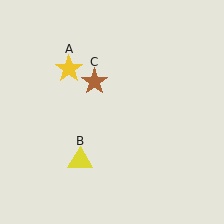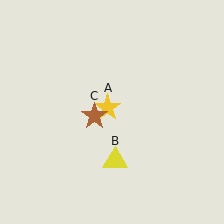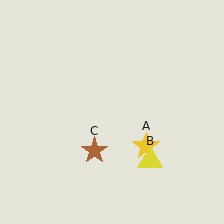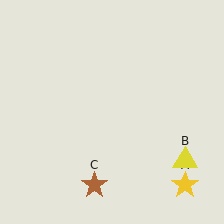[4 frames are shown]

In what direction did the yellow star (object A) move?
The yellow star (object A) moved down and to the right.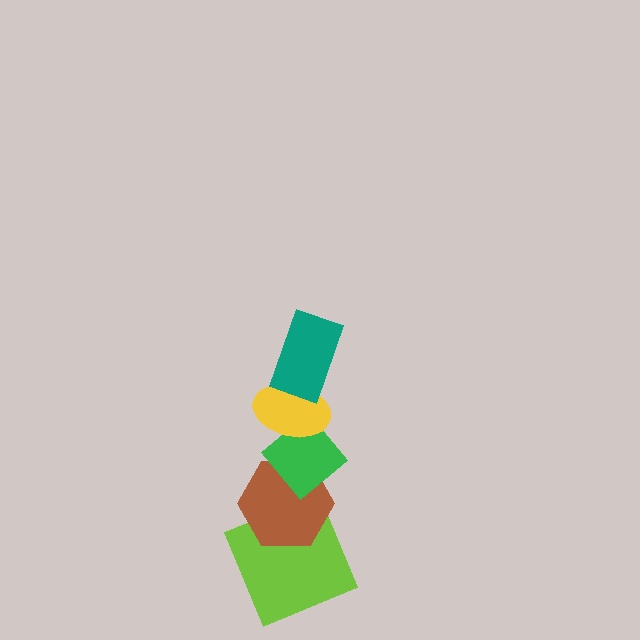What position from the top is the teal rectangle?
The teal rectangle is 1st from the top.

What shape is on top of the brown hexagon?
The green diamond is on top of the brown hexagon.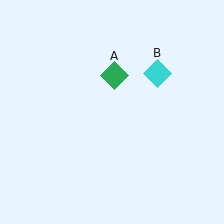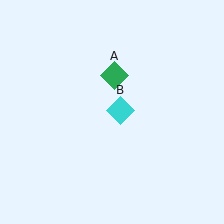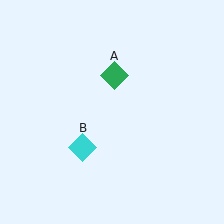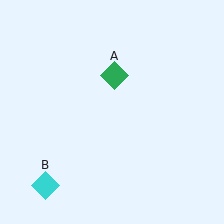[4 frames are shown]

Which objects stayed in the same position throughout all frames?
Green diamond (object A) remained stationary.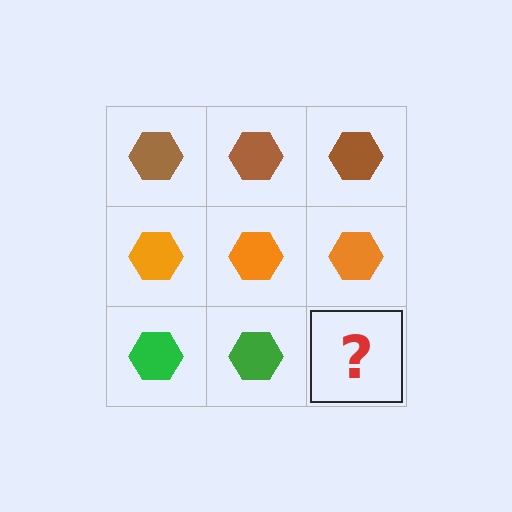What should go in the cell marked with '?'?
The missing cell should contain a green hexagon.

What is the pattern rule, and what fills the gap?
The rule is that each row has a consistent color. The gap should be filled with a green hexagon.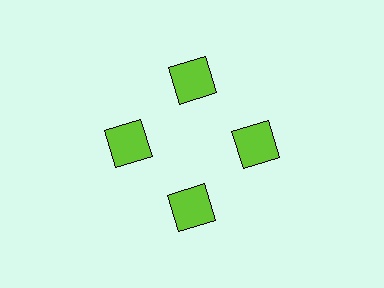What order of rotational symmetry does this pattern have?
This pattern has 4-fold rotational symmetry.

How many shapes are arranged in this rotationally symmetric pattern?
There are 4 shapes, arranged in 4 groups of 1.